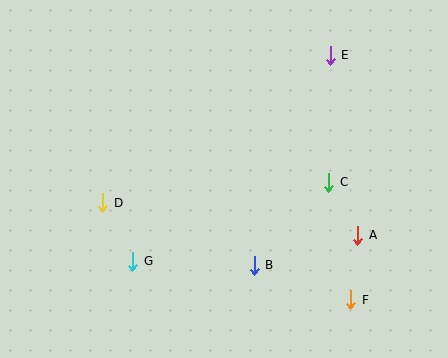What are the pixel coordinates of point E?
Point E is at (330, 55).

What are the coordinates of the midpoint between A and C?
The midpoint between A and C is at (343, 209).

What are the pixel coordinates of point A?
Point A is at (358, 235).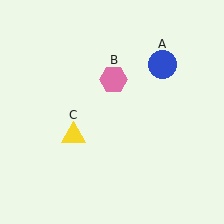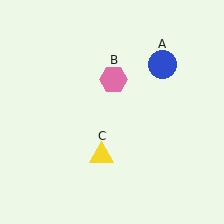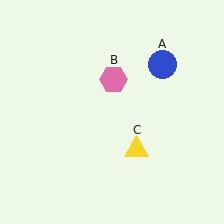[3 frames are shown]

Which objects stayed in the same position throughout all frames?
Blue circle (object A) and pink hexagon (object B) remained stationary.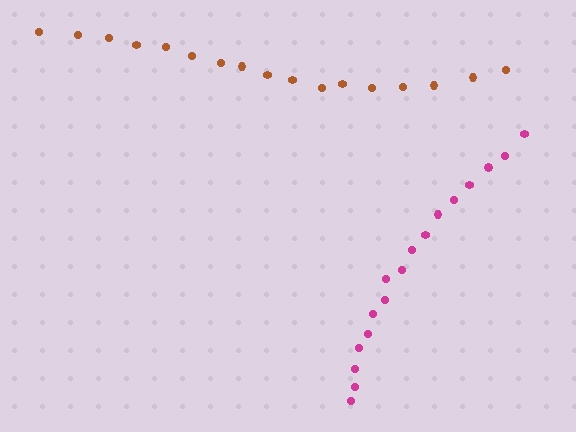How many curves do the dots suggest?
There are 2 distinct paths.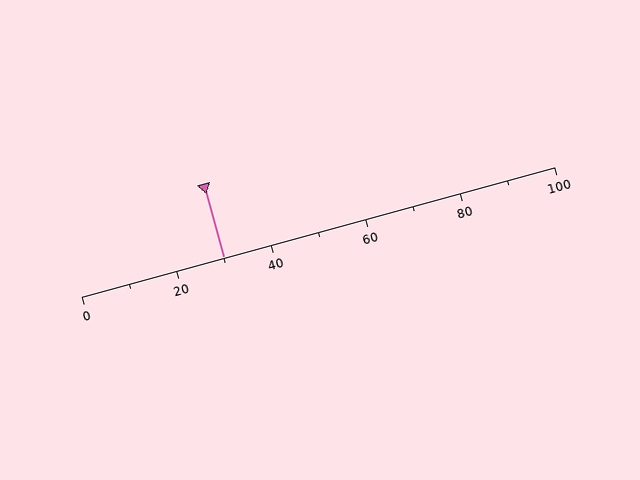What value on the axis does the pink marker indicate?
The marker indicates approximately 30.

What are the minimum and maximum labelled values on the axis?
The axis runs from 0 to 100.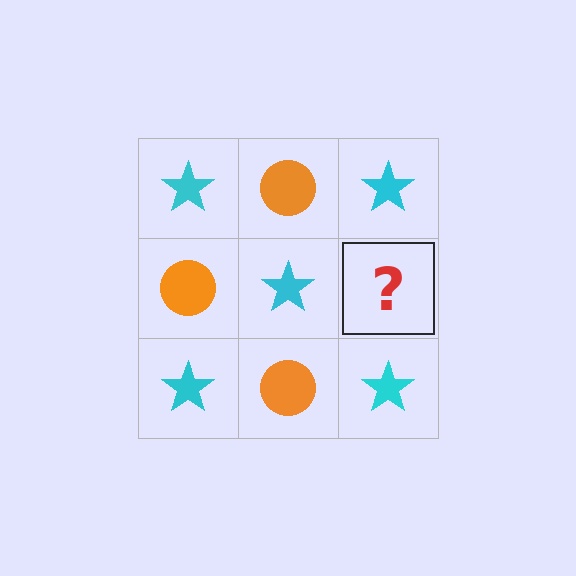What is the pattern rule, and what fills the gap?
The rule is that it alternates cyan star and orange circle in a checkerboard pattern. The gap should be filled with an orange circle.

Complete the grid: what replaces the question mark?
The question mark should be replaced with an orange circle.